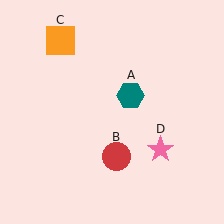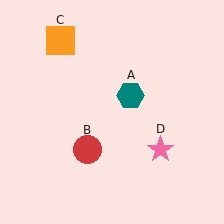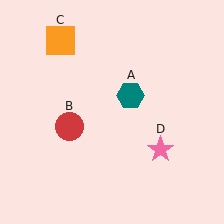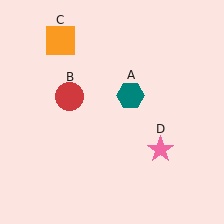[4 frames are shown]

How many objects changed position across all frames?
1 object changed position: red circle (object B).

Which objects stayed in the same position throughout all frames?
Teal hexagon (object A) and orange square (object C) and pink star (object D) remained stationary.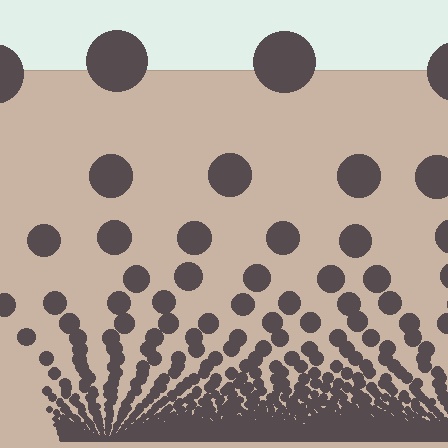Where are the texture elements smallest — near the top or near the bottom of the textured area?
Near the bottom.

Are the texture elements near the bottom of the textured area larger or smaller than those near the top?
Smaller. The gradient is inverted — elements near the bottom are smaller and denser.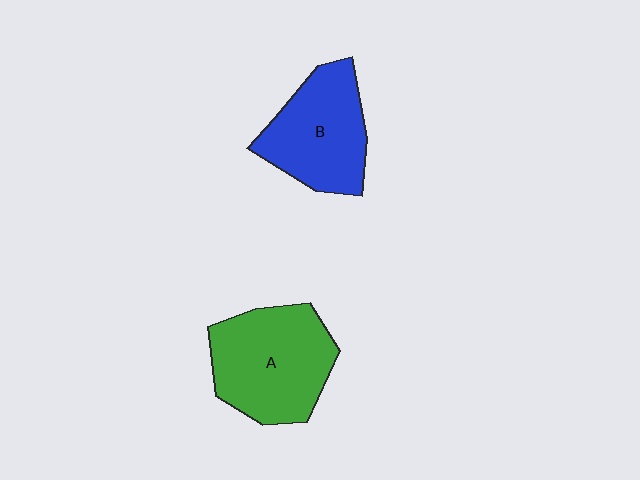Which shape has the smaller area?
Shape B (blue).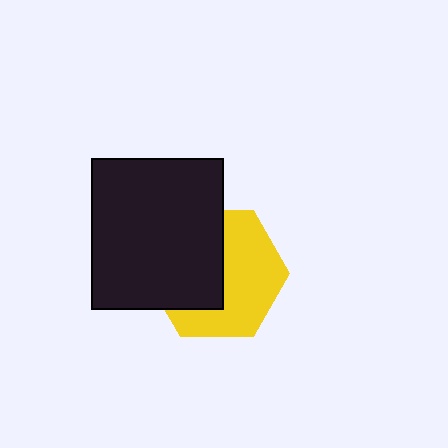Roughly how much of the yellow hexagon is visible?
About half of it is visible (roughly 54%).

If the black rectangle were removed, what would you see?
You would see the complete yellow hexagon.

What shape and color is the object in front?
The object in front is a black rectangle.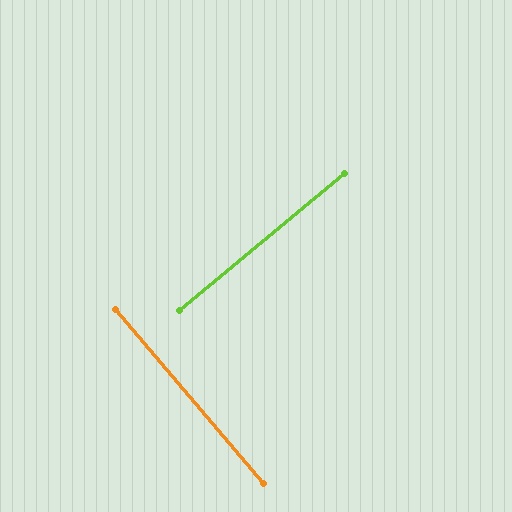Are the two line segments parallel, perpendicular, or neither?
Perpendicular — they meet at approximately 89°.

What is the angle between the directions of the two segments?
Approximately 89 degrees.